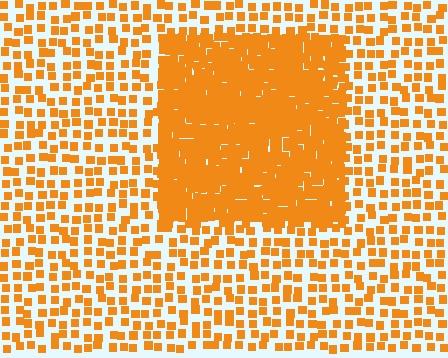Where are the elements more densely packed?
The elements are more densely packed inside the rectangle boundary.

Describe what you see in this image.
The image contains small orange elements arranged at two different densities. A rectangle-shaped region is visible where the elements are more densely packed than the surrounding area.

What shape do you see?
I see a rectangle.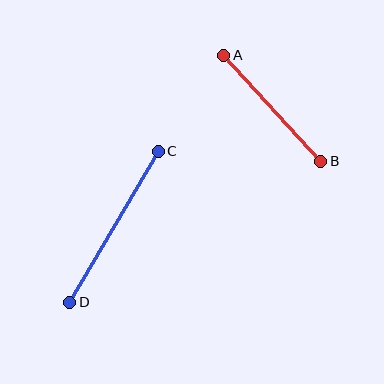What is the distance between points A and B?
The distance is approximately 144 pixels.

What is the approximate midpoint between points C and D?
The midpoint is at approximately (114, 227) pixels.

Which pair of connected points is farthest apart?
Points C and D are farthest apart.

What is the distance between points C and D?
The distance is approximately 175 pixels.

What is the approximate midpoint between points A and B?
The midpoint is at approximately (272, 108) pixels.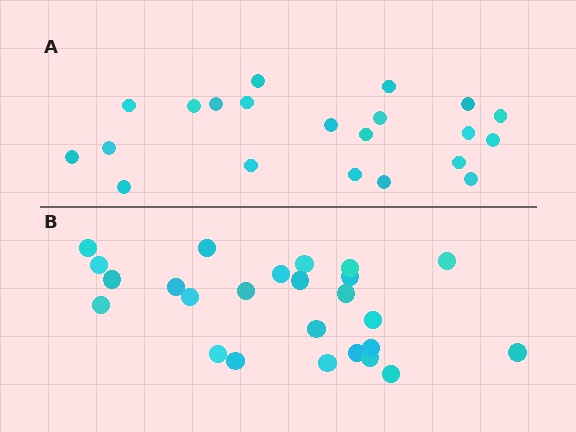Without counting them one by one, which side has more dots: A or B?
Region B (the bottom region) has more dots.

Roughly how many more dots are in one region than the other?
Region B has about 4 more dots than region A.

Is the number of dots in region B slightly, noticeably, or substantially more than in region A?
Region B has only slightly more — the two regions are fairly close. The ratio is roughly 1.2 to 1.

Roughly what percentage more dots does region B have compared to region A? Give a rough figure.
About 20% more.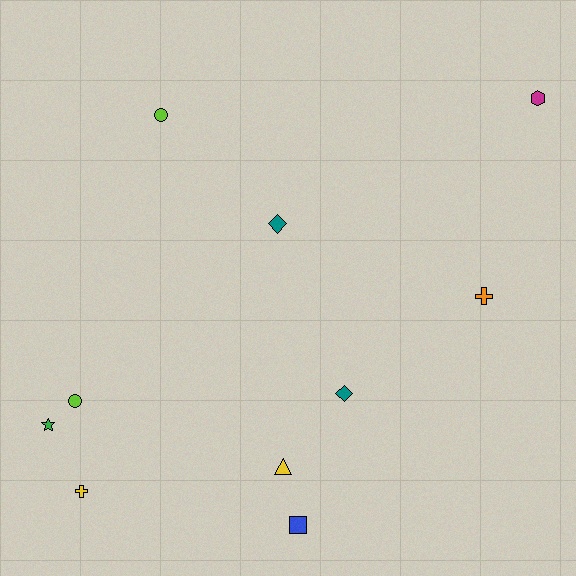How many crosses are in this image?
There are 2 crosses.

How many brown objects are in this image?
There are no brown objects.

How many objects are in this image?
There are 10 objects.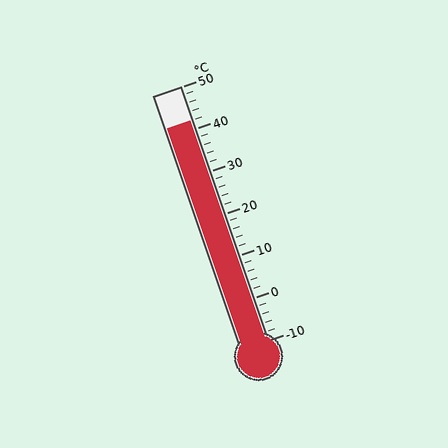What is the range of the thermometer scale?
The thermometer scale ranges from -10°C to 50°C.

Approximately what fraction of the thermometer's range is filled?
The thermometer is filled to approximately 85% of its range.